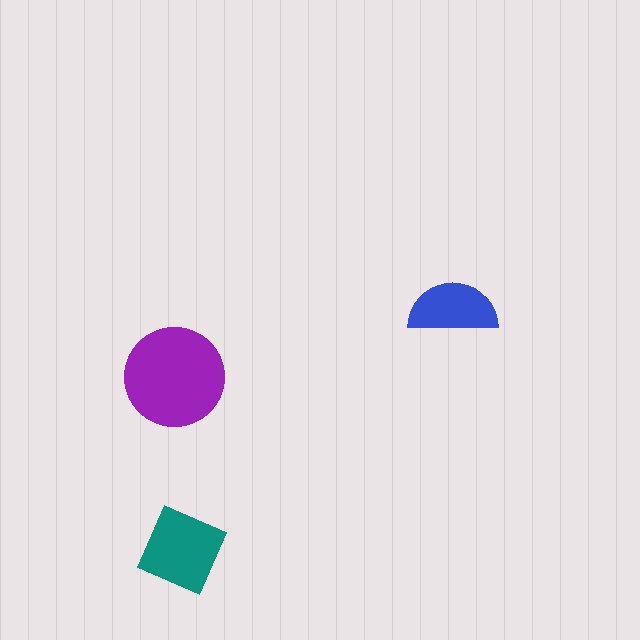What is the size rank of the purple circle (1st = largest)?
1st.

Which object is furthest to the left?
The purple circle is leftmost.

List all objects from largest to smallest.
The purple circle, the teal square, the blue semicircle.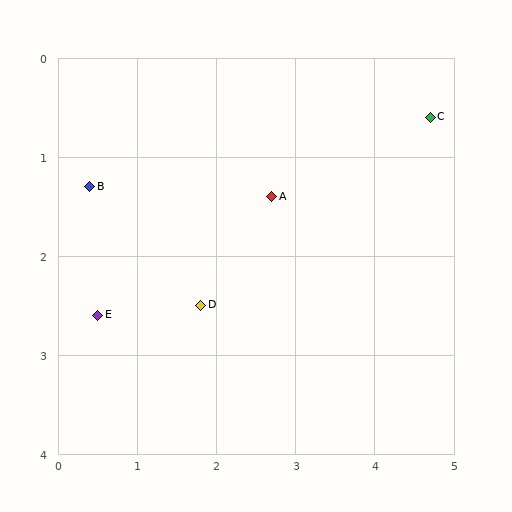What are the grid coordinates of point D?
Point D is at approximately (1.8, 2.5).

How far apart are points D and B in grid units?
Points D and B are about 1.8 grid units apart.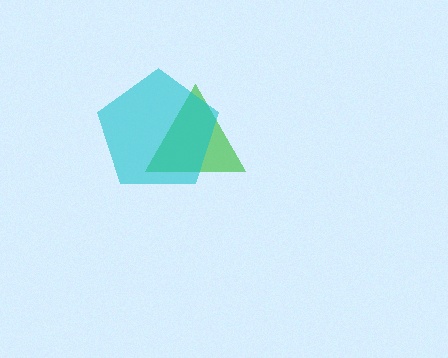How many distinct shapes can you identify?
There are 2 distinct shapes: a green triangle, a cyan pentagon.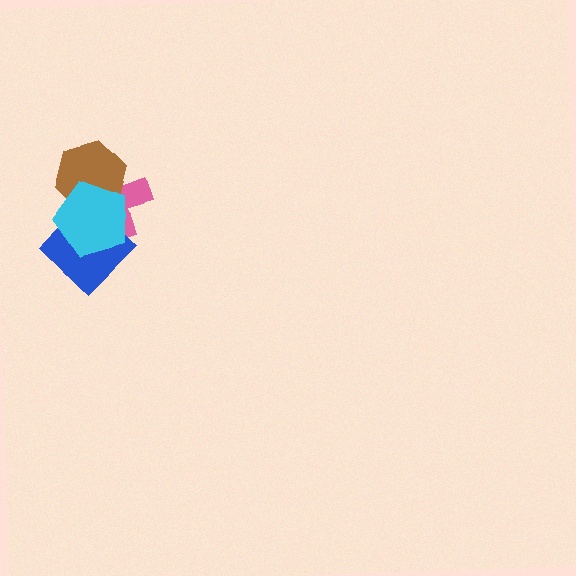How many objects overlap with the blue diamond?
3 objects overlap with the blue diamond.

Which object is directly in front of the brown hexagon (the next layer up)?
The blue diamond is directly in front of the brown hexagon.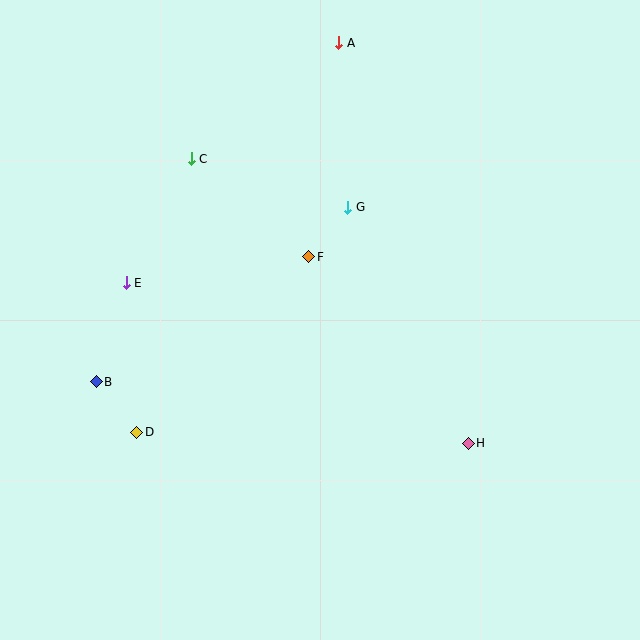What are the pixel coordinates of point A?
Point A is at (339, 43).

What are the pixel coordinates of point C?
Point C is at (191, 159).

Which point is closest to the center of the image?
Point F at (309, 257) is closest to the center.